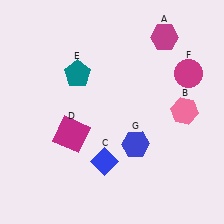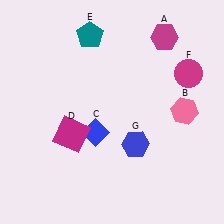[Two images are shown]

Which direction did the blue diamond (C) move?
The blue diamond (C) moved up.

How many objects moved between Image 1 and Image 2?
2 objects moved between the two images.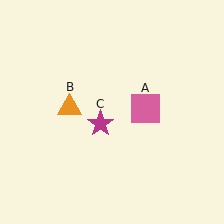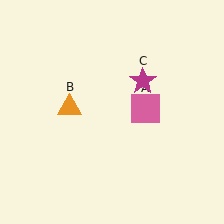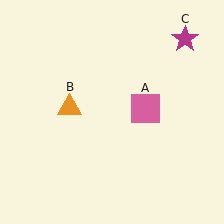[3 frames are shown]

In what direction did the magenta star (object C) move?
The magenta star (object C) moved up and to the right.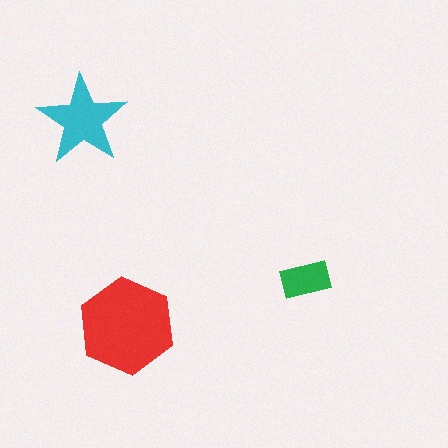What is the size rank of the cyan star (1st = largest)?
2nd.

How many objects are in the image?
There are 3 objects in the image.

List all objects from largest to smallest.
The red hexagon, the cyan star, the green rectangle.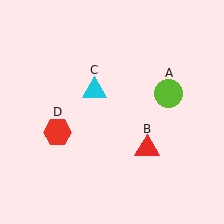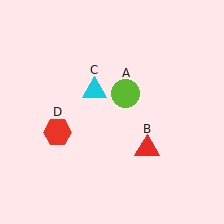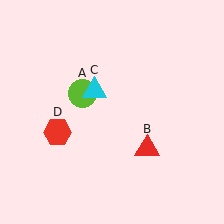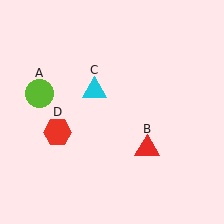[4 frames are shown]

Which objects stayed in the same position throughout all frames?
Red triangle (object B) and cyan triangle (object C) and red hexagon (object D) remained stationary.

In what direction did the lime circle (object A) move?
The lime circle (object A) moved left.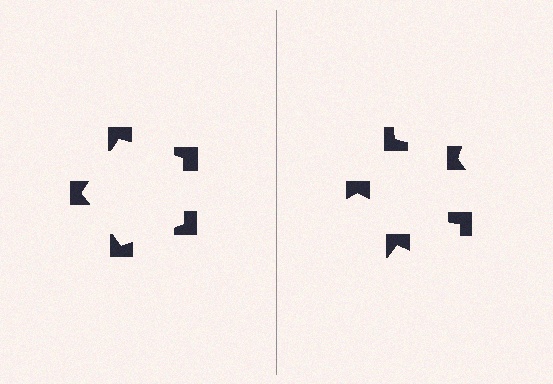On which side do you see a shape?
An illusory pentagon appears on the left side. On the right side the wedge cuts are rotated, so no coherent shape forms.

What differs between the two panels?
The notched squares are positioned identically on both sides; only the wedge orientations differ. On the left they align to a pentagon; on the right they are misaligned.